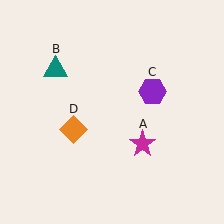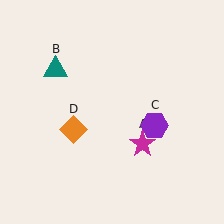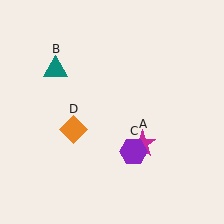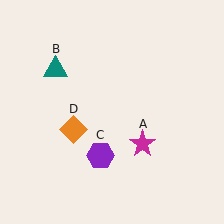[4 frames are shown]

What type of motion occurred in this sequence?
The purple hexagon (object C) rotated clockwise around the center of the scene.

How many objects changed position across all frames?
1 object changed position: purple hexagon (object C).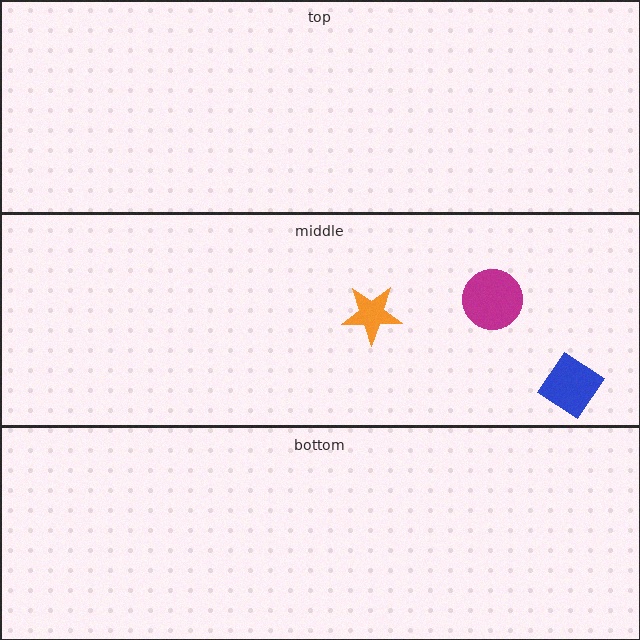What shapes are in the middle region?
The orange star, the blue diamond, the magenta circle.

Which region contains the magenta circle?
The middle region.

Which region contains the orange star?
The middle region.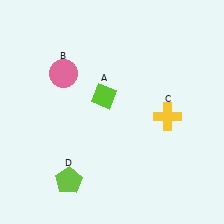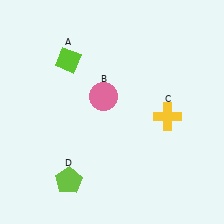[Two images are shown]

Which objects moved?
The objects that moved are: the lime diamond (A), the pink circle (B).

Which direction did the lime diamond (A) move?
The lime diamond (A) moved up.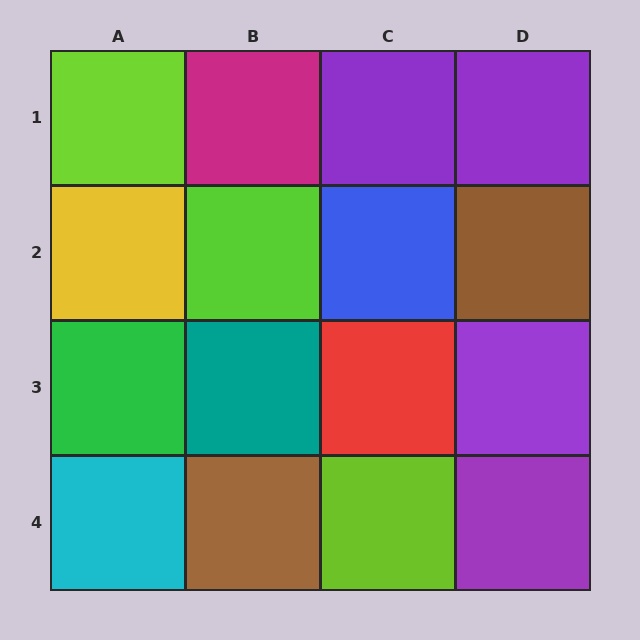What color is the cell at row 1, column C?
Purple.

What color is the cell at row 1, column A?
Lime.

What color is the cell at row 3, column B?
Teal.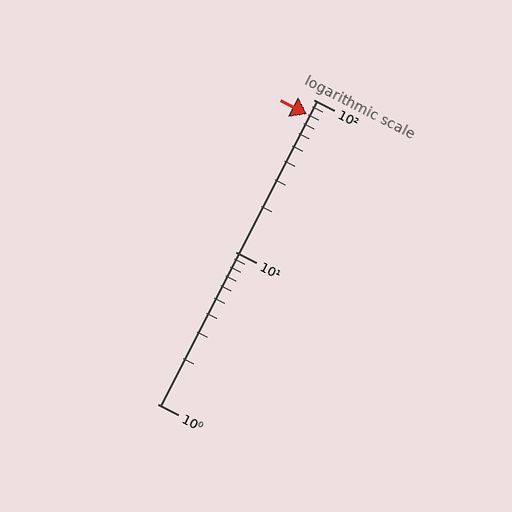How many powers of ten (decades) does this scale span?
The scale spans 2 decades, from 1 to 100.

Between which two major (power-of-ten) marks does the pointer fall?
The pointer is between 10 and 100.